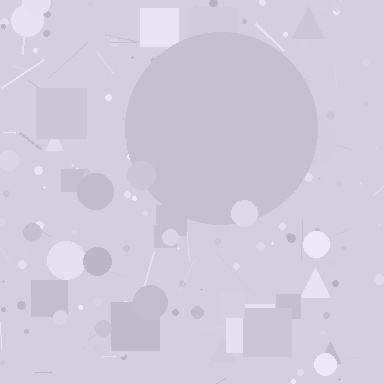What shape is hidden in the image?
A circle is hidden in the image.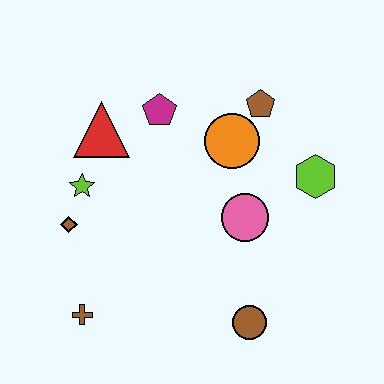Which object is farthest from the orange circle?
The brown cross is farthest from the orange circle.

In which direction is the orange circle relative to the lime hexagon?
The orange circle is to the left of the lime hexagon.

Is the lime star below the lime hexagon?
Yes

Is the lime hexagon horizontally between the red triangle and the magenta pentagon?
No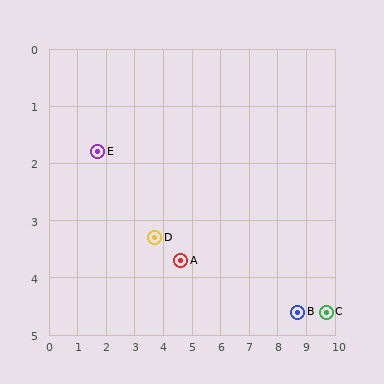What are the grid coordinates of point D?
Point D is at approximately (3.7, 3.3).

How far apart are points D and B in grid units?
Points D and B are about 5.2 grid units apart.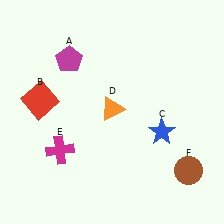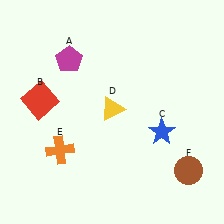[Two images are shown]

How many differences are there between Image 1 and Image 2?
There are 2 differences between the two images.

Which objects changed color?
D changed from orange to yellow. E changed from magenta to orange.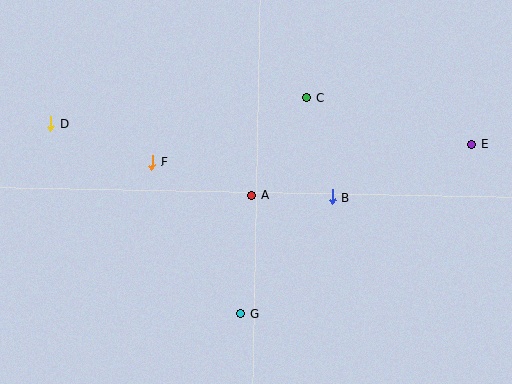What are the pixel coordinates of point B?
Point B is at (332, 197).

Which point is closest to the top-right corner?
Point E is closest to the top-right corner.